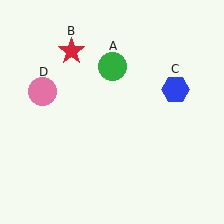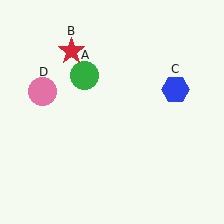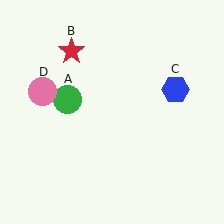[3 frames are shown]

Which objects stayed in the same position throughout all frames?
Red star (object B) and blue hexagon (object C) and pink circle (object D) remained stationary.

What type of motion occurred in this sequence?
The green circle (object A) rotated counterclockwise around the center of the scene.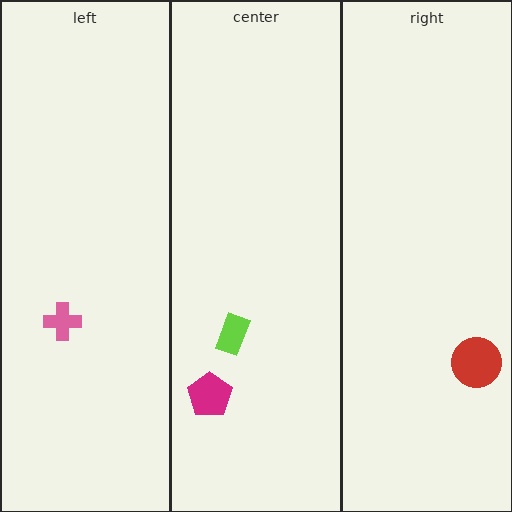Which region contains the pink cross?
The left region.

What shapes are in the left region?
The pink cross.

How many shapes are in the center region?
2.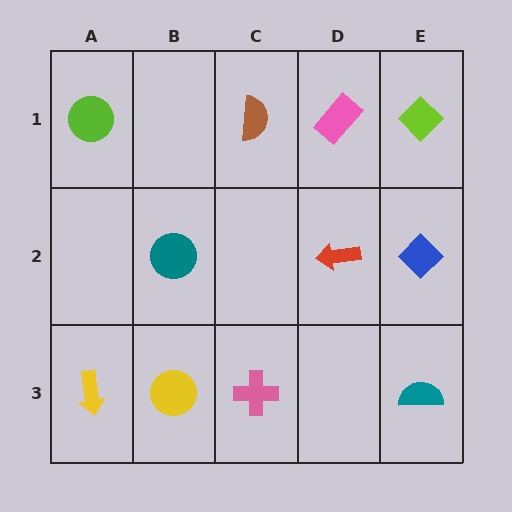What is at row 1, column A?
A lime circle.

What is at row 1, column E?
A lime diamond.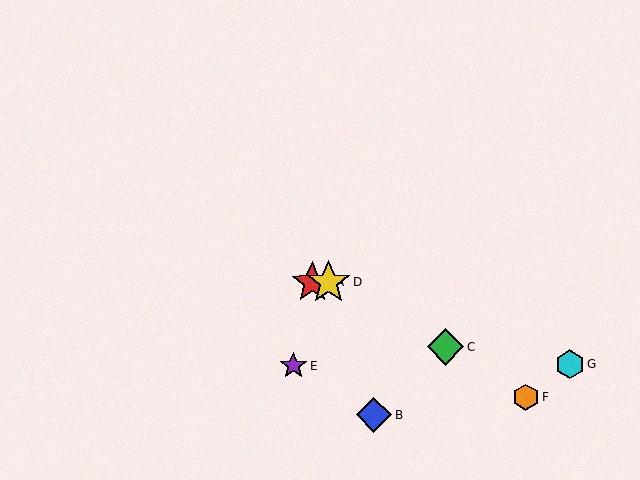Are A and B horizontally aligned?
No, A is at y≈282 and B is at y≈415.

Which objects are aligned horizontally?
Objects A, D are aligned horizontally.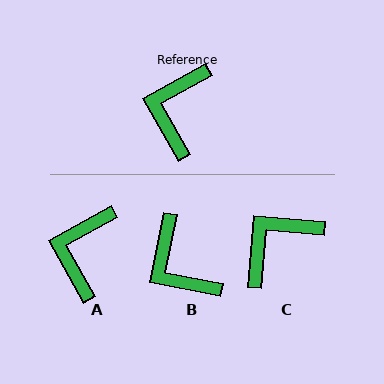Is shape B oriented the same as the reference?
No, it is off by about 49 degrees.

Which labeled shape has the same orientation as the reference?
A.